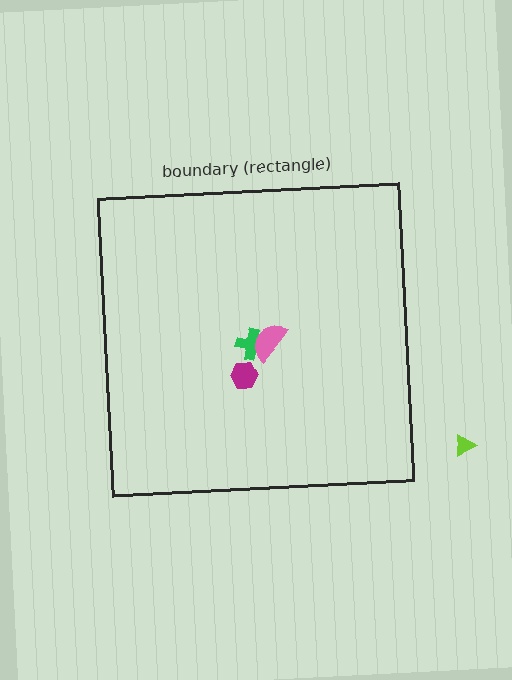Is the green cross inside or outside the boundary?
Inside.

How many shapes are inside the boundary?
3 inside, 1 outside.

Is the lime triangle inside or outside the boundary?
Outside.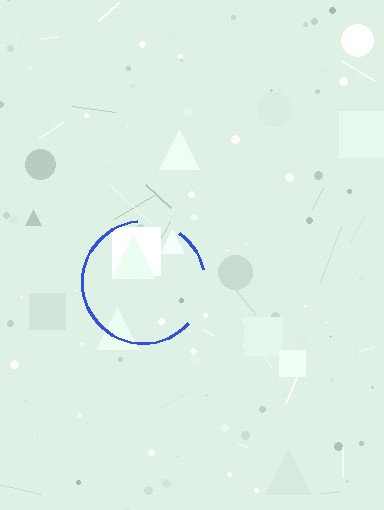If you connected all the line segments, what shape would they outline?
They would outline a circle.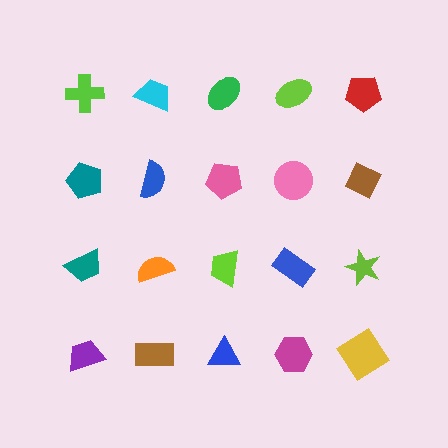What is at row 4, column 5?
A yellow diamond.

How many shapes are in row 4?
5 shapes.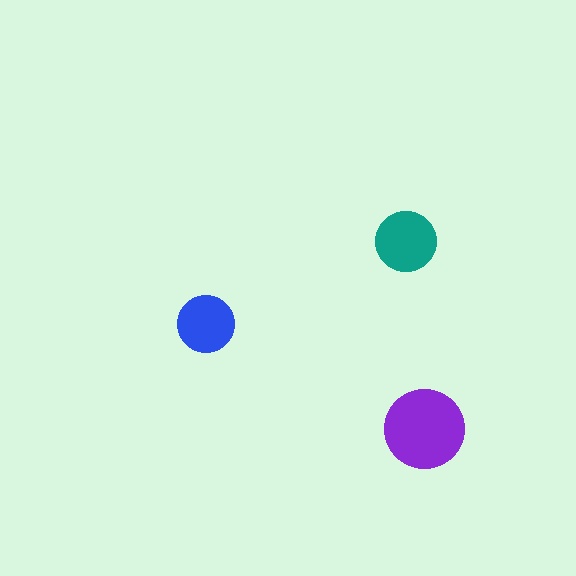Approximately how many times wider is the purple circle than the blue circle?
About 1.5 times wider.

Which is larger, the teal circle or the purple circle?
The purple one.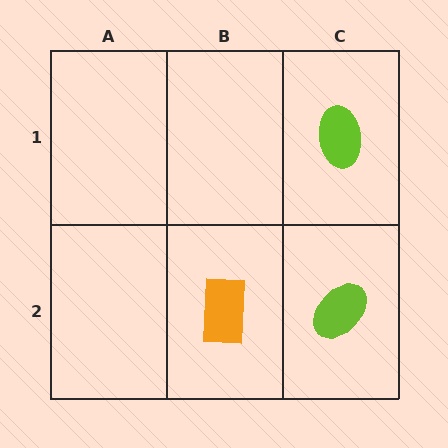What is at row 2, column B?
An orange rectangle.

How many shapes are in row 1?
1 shape.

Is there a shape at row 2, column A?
No, that cell is empty.